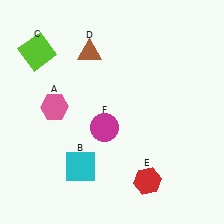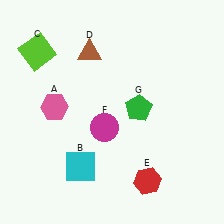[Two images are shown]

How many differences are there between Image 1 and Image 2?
There is 1 difference between the two images.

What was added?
A green pentagon (G) was added in Image 2.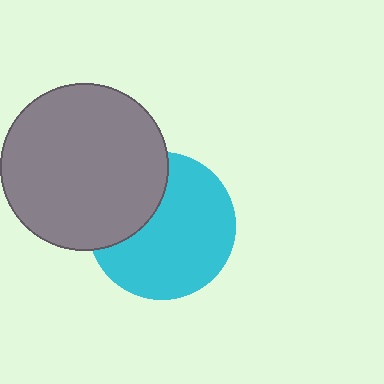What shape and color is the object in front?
The object in front is a gray circle.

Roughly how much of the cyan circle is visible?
Most of it is visible (roughly 69%).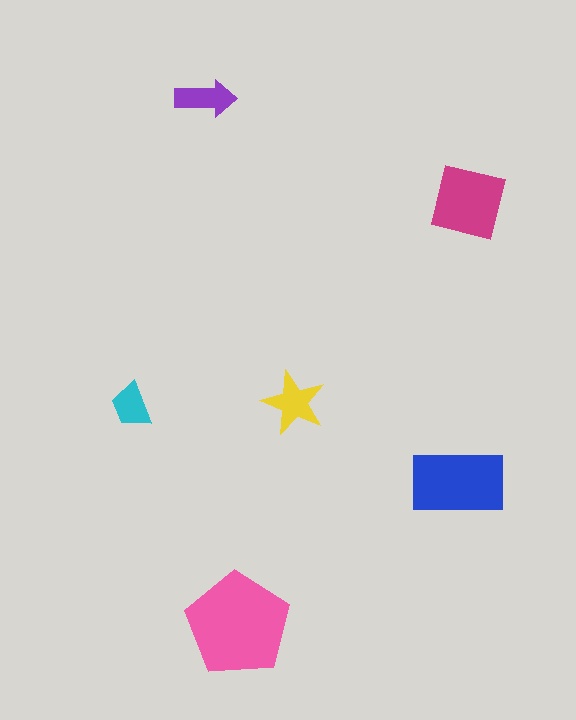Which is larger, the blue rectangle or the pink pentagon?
The pink pentagon.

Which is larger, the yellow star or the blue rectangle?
The blue rectangle.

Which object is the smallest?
The cyan trapezoid.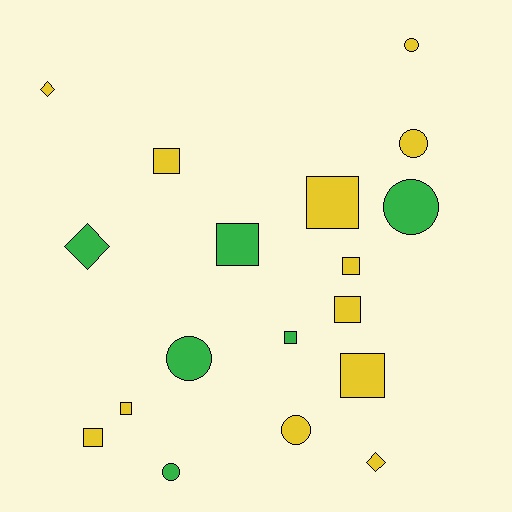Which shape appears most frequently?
Square, with 9 objects.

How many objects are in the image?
There are 18 objects.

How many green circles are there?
There are 3 green circles.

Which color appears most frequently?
Yellow, with 12 objects.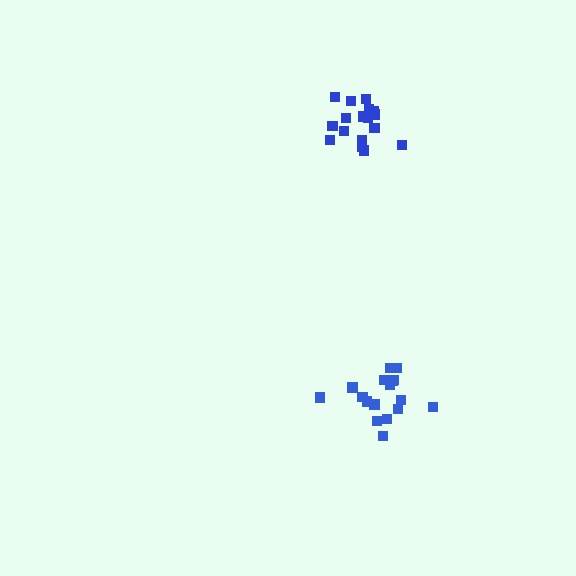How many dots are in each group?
Group 1: 17 dots, Group 2: 17 dots (34 total).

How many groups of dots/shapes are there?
There are 2 groups.